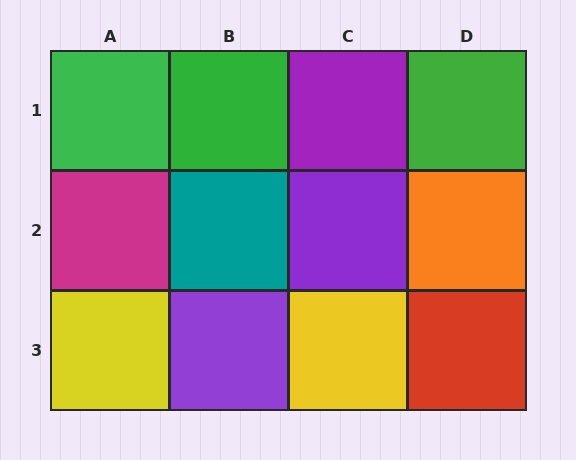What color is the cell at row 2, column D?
Orange.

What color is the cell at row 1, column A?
Green.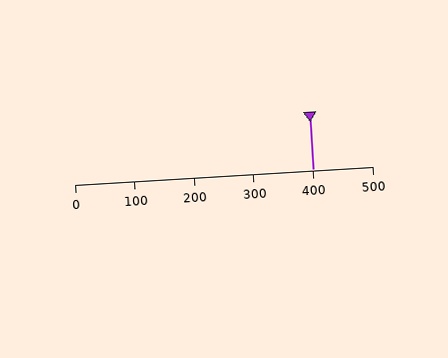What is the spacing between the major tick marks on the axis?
The major ticks are spaced 100 apart.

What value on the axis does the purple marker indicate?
The marker indicates approximately 400.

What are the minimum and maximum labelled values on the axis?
The axis runs from 0 to 500.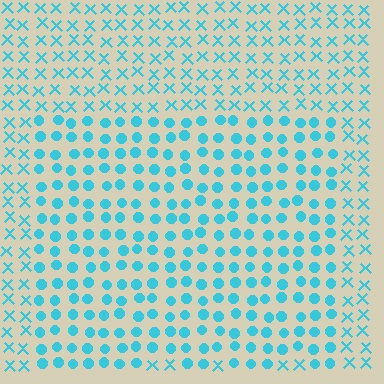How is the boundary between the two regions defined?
The boundary is defined by a change in element shape: circles inside vs. X marks outside. All elements share the same color and spacing.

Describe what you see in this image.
The image is filled with small cyan elements arranged in a uniform grid. A rectangle-shaped region contains circles, while the surrounding area contains X marks. The boundary is defined purely by the change in element shape.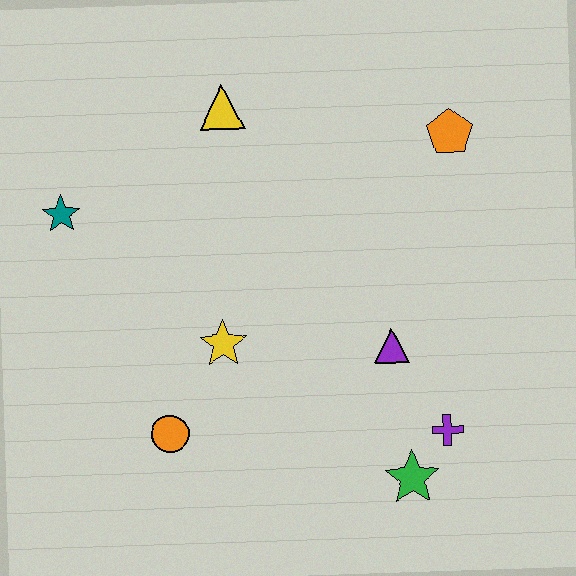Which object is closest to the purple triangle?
The purple cross is closest to the purple triangle.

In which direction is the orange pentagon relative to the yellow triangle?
The orange pentagon is to the right of the yellow triangle.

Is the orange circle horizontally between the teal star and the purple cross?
Yes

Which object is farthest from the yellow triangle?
The green star is farthest from the yellow triangle.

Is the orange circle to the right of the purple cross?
No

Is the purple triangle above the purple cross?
Yes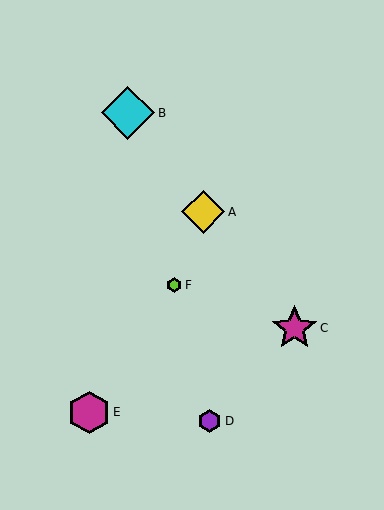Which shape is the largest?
The cyan diamond (labeled B) is the largest.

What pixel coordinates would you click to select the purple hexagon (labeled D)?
Click at (210, 421) to select the purple hexagon D.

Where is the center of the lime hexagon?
The center of the lime hexagon is at (174, 285).